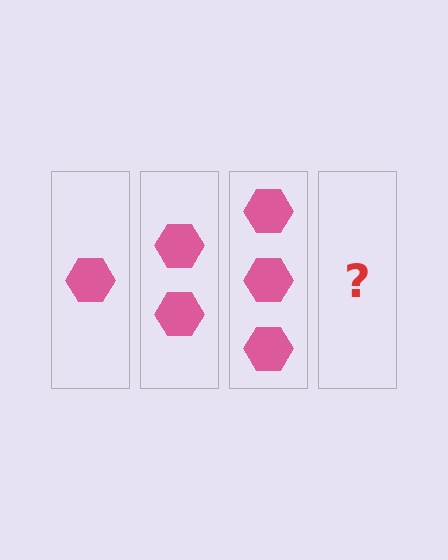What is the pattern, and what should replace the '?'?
The pattern is that each step adds one more hexagon. The '?' should be 4 hexagons.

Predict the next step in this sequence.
The next step is 4 hexagons.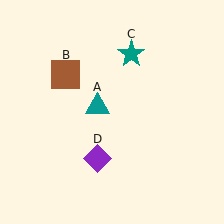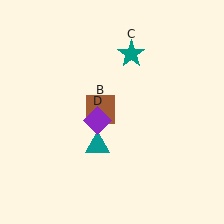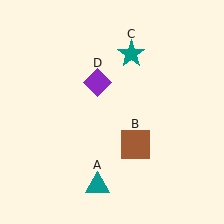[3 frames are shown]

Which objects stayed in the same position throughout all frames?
Teal star (object C) remained stationary.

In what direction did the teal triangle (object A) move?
The teal triangle (object A) moved down.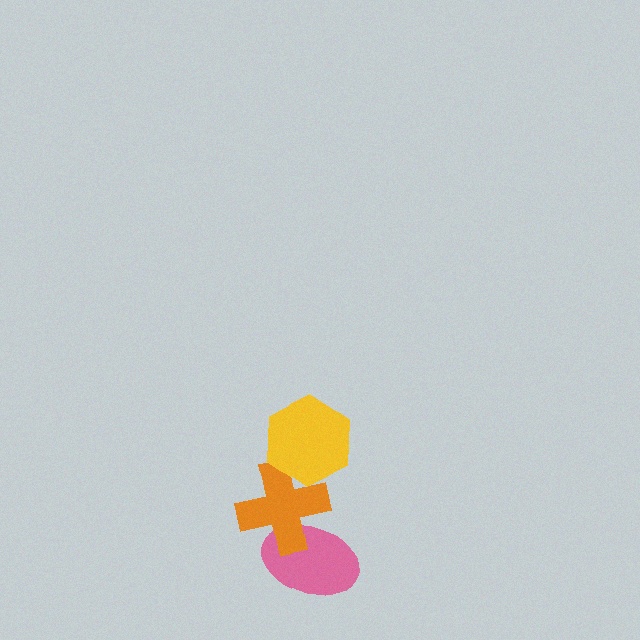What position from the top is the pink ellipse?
The pink ellipse is 3rd from the top.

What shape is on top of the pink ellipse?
The orange cross is on top of the pink ellipse.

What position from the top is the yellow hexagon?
The yellow hexagon is 1st from the top.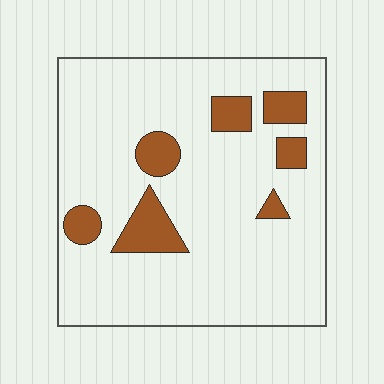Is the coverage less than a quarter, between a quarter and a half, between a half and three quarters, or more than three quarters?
Less than a quarter.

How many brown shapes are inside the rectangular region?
7.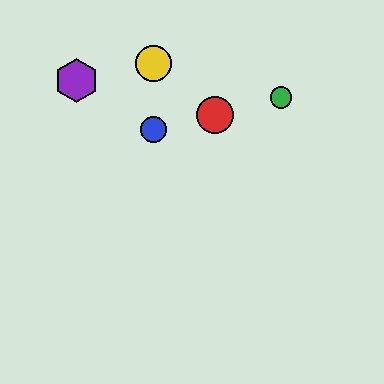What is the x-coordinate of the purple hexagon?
The purple hexagon is at x≈77.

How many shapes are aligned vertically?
2 shapes (the blue circle, the yellow circle) are aligned vertically.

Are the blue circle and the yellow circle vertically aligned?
Yes, both are at x≈154.